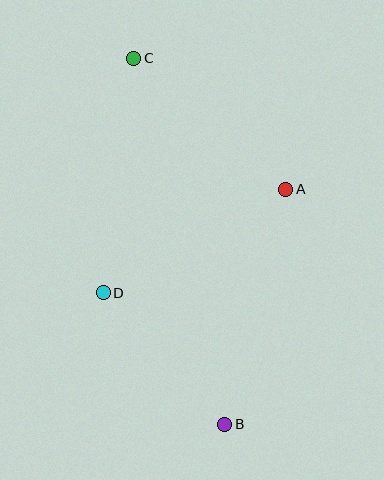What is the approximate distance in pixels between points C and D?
The distance between C and D is approximately 237 pixels.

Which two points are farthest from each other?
Points B and C are farthest from each other.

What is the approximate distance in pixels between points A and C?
The distance between A and C is approximately 201 pixels.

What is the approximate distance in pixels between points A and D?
The distance between A and D is approximately 210 pixels.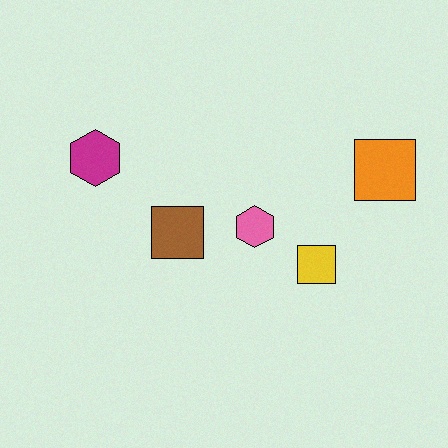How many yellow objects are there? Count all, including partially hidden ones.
There is 1 yellow object.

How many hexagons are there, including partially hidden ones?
There are 2 hexagons.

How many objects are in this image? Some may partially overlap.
There are 5 objects.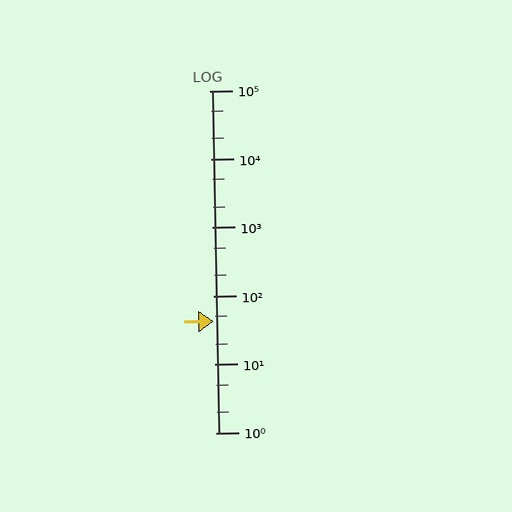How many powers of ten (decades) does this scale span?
The scale spans 5 decades, from 1 to 100000.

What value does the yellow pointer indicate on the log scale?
The pointer indicates approximately 42.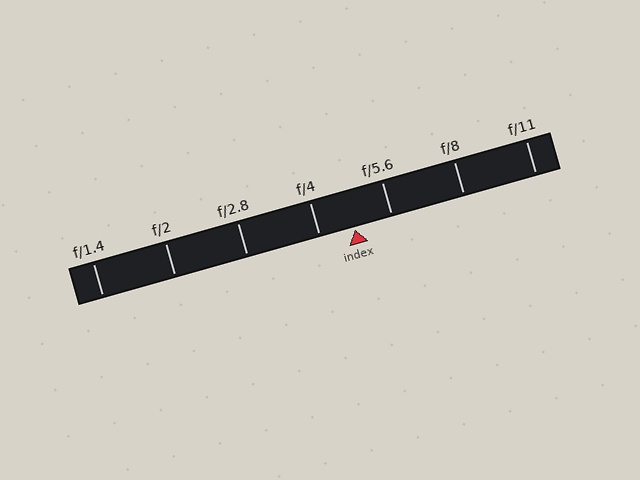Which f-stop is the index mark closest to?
The index mark is closest to f/4.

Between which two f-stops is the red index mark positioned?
The index mark is between f/4 and f/5.6.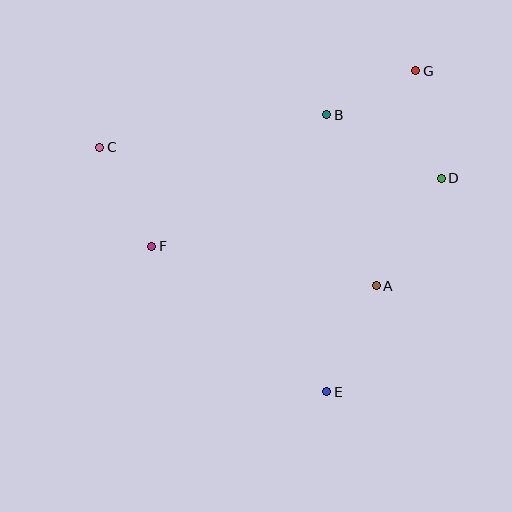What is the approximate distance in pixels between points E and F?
The distance between E and F is approximately 228 pixels.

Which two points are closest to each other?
Points B and G are closest to each other.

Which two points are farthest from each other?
Points C and D are farthest from each other.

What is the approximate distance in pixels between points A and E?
The distance between A and E is approximately 117 pixels.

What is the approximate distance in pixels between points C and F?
The distance between C and F is approximately 112 pixels.